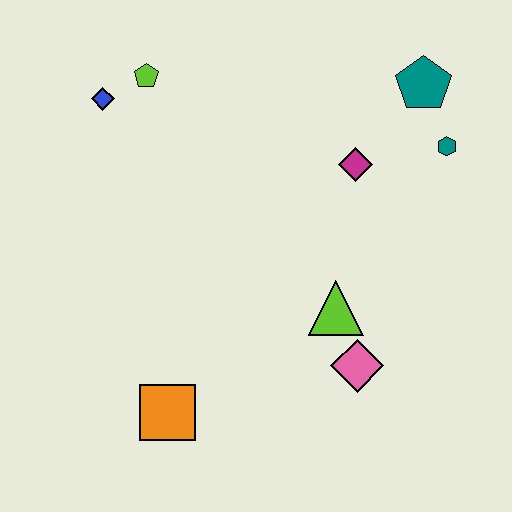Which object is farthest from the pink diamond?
The blue diamond is farthest from the pink diamond.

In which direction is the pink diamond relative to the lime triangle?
The pink diamond is below the lime triangle.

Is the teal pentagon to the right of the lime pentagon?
Yes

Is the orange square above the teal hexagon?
No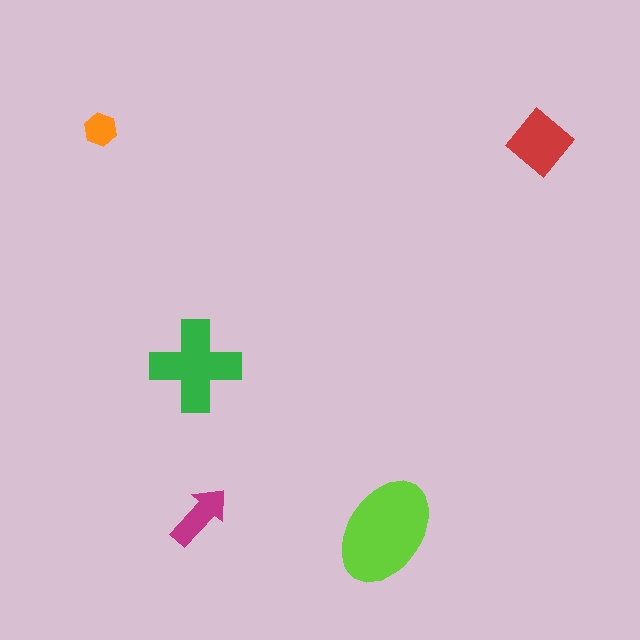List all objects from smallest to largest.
The orange hexagon, the magenta arrow, the red diamond, the green cross, the lime ellipse.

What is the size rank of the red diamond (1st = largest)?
3rd.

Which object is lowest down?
The lime ellipse is bottommost.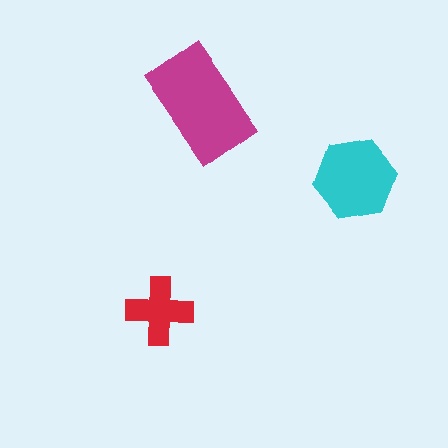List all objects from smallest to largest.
The red cross, the cyan hexagon, the magenta rectangle.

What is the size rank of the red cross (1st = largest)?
3rd.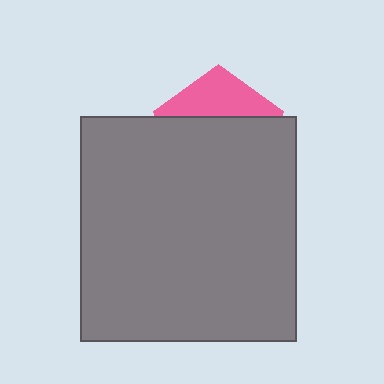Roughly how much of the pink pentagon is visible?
A small part of it is visible (roughly 32%).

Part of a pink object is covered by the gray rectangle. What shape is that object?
It is a pentagon.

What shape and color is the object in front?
The object in front is a gray rectangle.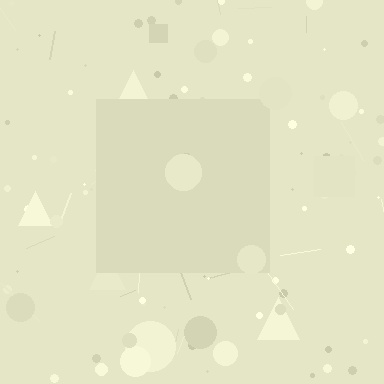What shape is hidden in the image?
A square is hidden in the image.